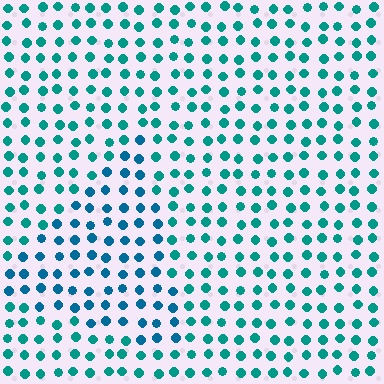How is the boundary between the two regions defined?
The boundary is defined purely by a slight shift in hue (about 24 degrees). Spacing, size, and orientation are identical on both sides.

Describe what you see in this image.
The image is filled with small teal elements in a uniform arrangement. A triangle-shaped region is visible where the elements are tinted to a slightly different hue, forming a subtle color boundary.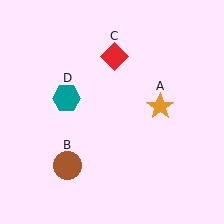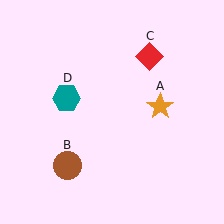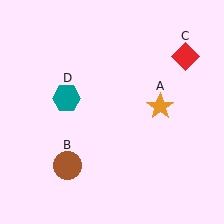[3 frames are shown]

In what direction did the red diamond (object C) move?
The red diamond (object C) moved right.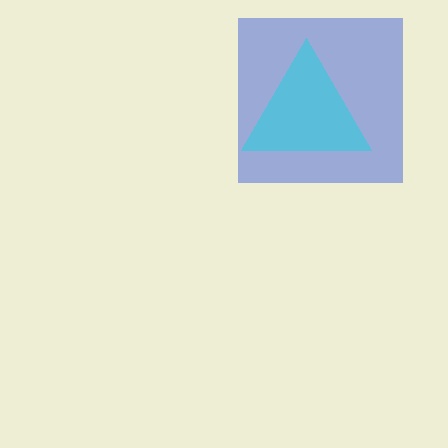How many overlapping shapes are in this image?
There are 2 overlapping shapes in the image.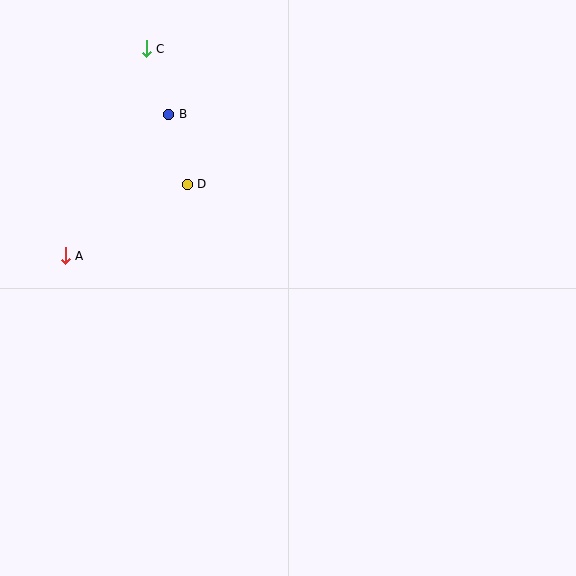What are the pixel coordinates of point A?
Point A is at (65, 256).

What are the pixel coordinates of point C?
Point C is at (146, 49).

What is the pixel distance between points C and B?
The distance between C and B is 69 pixels.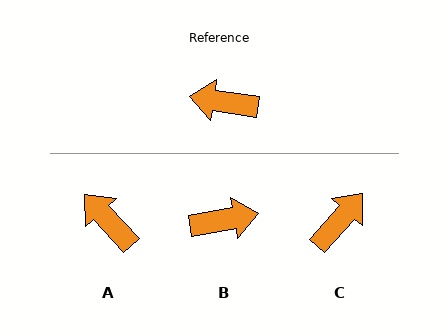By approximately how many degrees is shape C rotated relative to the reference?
Approximately 123 degrees clockwise.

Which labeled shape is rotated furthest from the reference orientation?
B, about 161 degrees away.